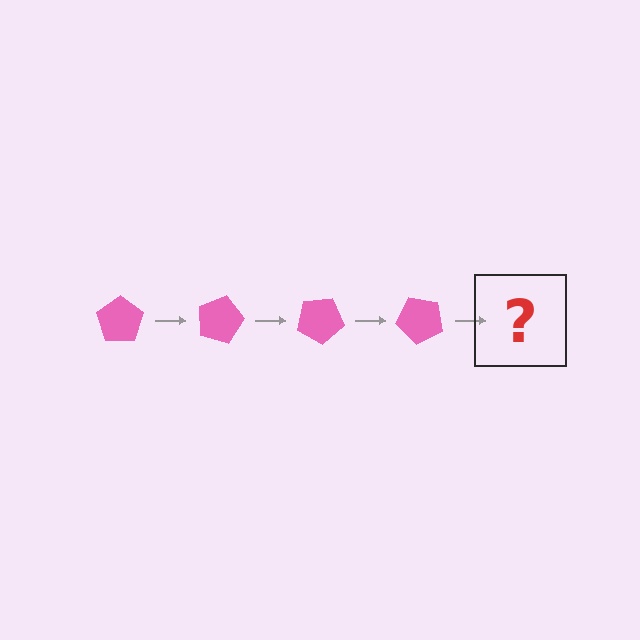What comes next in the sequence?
The next element should be a pink pentagon rotated 60 degrees.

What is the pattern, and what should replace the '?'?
The pattern is that the pentagon rotates 15 degrees each step. The '?' should be a pink pentagon rotated 60 degrees.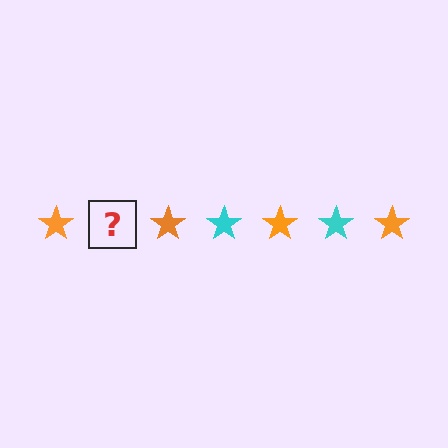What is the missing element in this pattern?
The missing element is a cyan star.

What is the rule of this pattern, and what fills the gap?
The rule is that the pattern cycles through orange, cyan stars. The gap should be filled with a cyan star.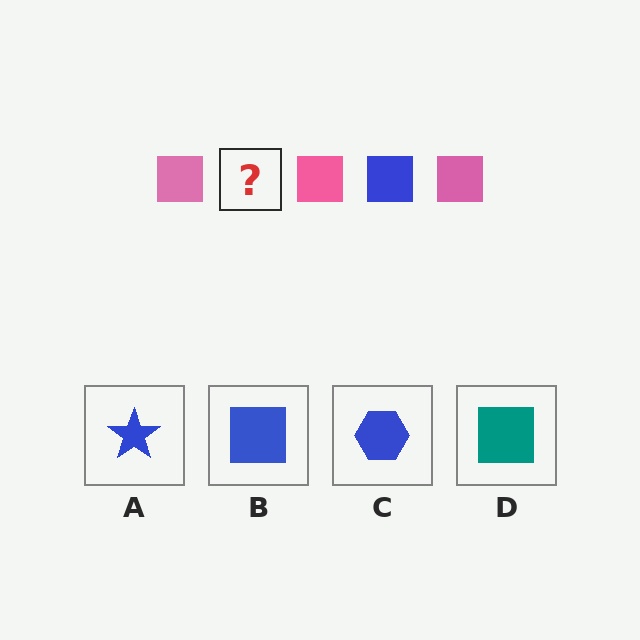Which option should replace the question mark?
Option B.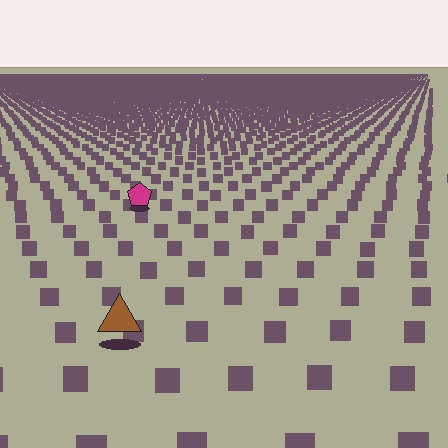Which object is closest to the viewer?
The brown triangle is closest. The texture marks near it are larger and more spread out.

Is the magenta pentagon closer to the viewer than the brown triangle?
No. The brown triangle is closer — you can tell from the texture gradient: the ground texture is coarser near it.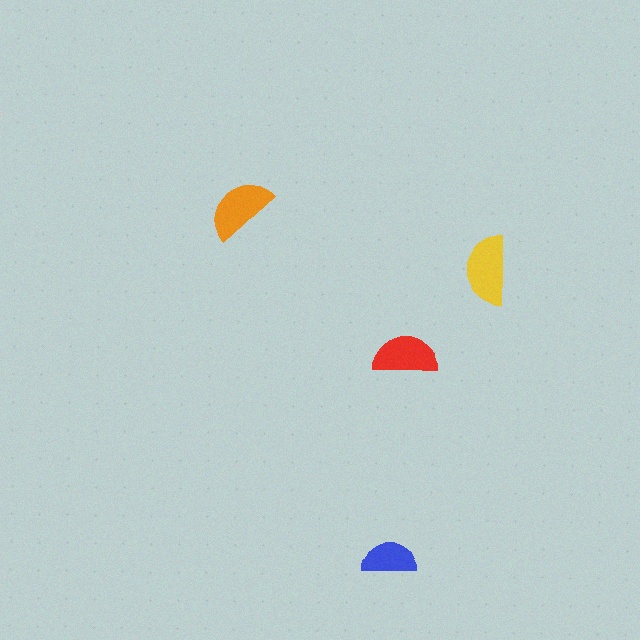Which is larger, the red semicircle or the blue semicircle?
The red one.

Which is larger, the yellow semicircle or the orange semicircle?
The yellow one.